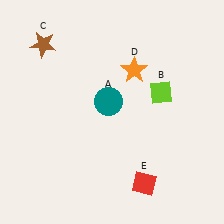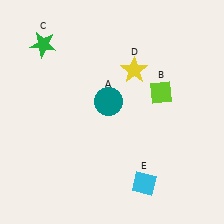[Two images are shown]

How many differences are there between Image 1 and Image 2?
There are 3 differences between the two images.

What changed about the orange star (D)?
In Image 1, D is orange. In Image 2, it changed to yellow.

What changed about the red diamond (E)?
In Image 1, E is red. In Image 2, it changed to cyan.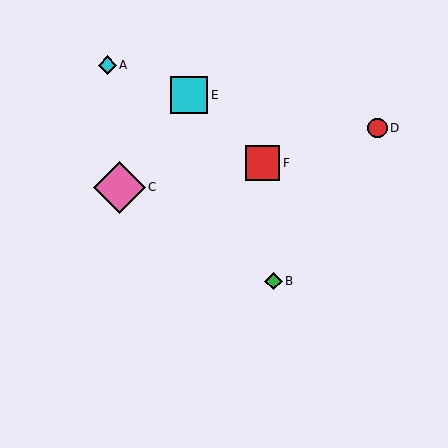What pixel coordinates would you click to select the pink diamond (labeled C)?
Click at (119, 187) to select the pink diamond C.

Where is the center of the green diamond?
The center of the green diamond is at (273, 281).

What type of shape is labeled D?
Shape D is a red circle.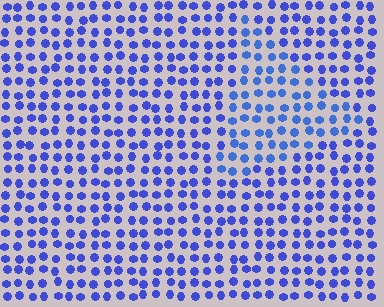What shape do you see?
I see a triangle.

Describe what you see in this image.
The image is filled with small blue elements in a uniform arrangement. A triangle-shaped region is visible where the elements are tinted to a slightly different hue, forming a subtle color boundary.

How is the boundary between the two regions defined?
The boundary is defined purely by a slight shift in hue (about 15 degrees). Spacing, size, and orientation are identical on both sides.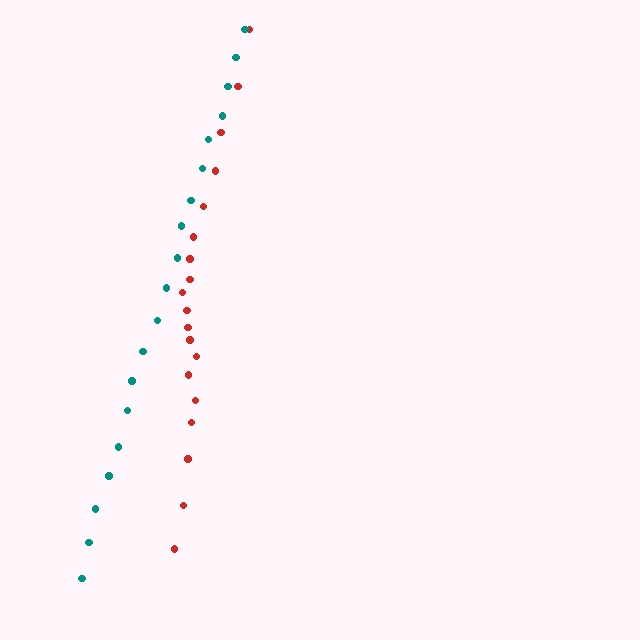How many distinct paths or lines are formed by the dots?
There are 2 distinct paths.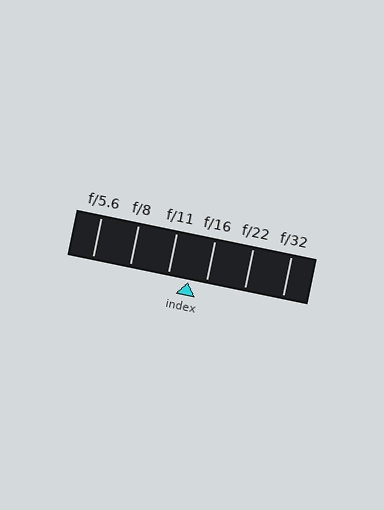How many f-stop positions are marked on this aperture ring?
There are 6 f-stop positions marked.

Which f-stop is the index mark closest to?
The index mark is closest to f/16.